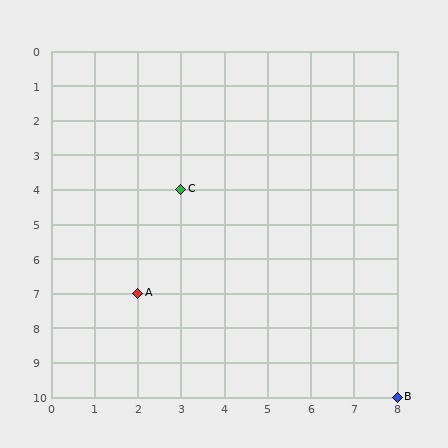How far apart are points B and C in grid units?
Points B and C are 5 columns and 6 rows apart (about 7.8 grid units diagonally).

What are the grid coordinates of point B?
Point B is at grid coordinates (8, 10).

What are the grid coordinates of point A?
Point A is at grid coordinates (2, 7).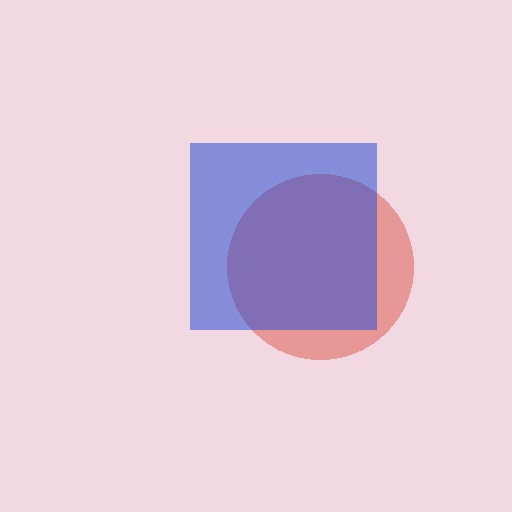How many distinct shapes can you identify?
There are 2 distinct shapes: a red circle, a blue square.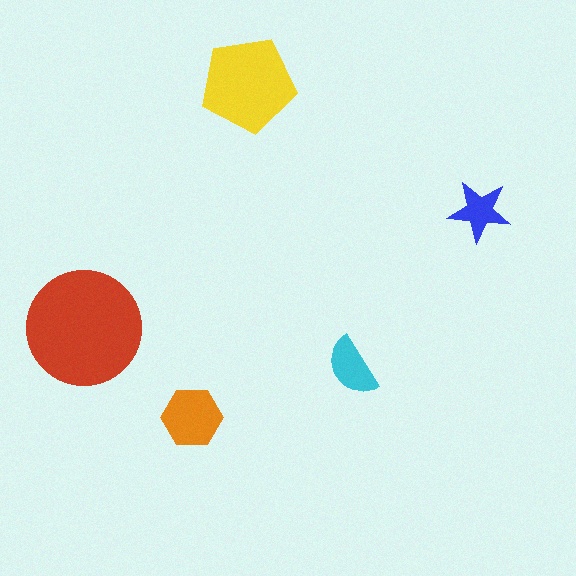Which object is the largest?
The red circle.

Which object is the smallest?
The blue star.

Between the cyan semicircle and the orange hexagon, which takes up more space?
The orange hexagon.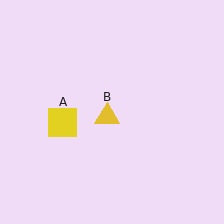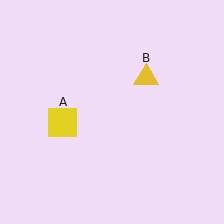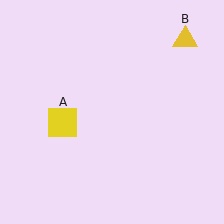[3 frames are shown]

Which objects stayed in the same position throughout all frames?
Yellow square (object A) remained stationary.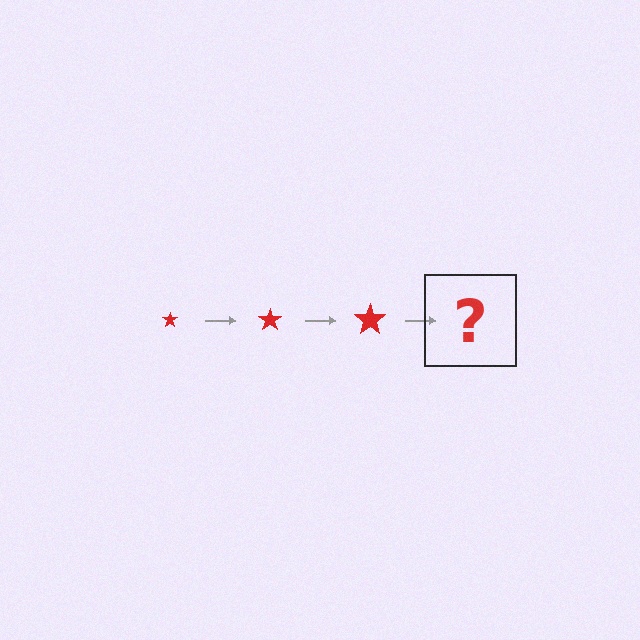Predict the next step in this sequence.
The next step is a red star, larger than the previous one.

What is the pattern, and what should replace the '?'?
The pattern is that the star gets progressively larger each step. The '?' should be a red star, larger than the previous one.